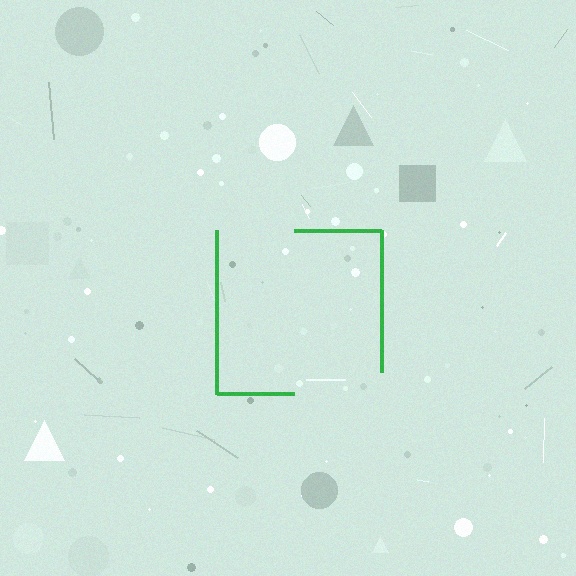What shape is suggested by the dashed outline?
The dashed outline suggests a square.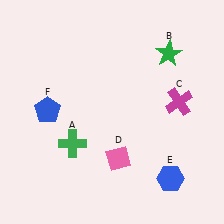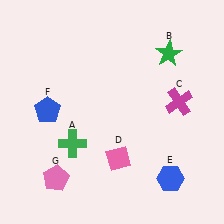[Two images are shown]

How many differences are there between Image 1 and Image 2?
There is 1 difference between the two images.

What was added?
A pink pentagon (G) was added in Image 2.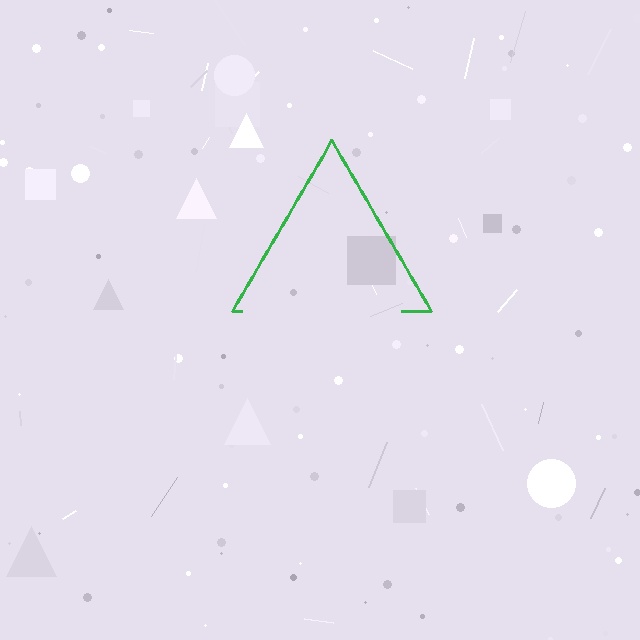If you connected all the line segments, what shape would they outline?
They would outline a triangle.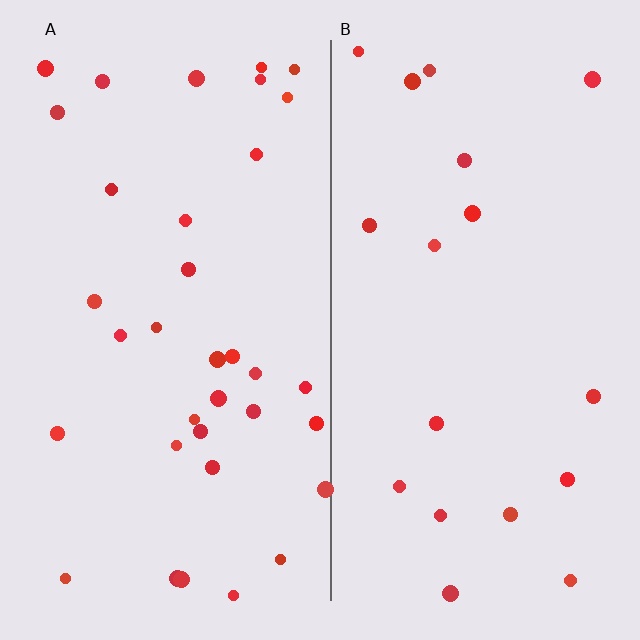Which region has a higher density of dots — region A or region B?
A (the left).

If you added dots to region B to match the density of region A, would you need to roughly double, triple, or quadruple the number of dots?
Approximately double.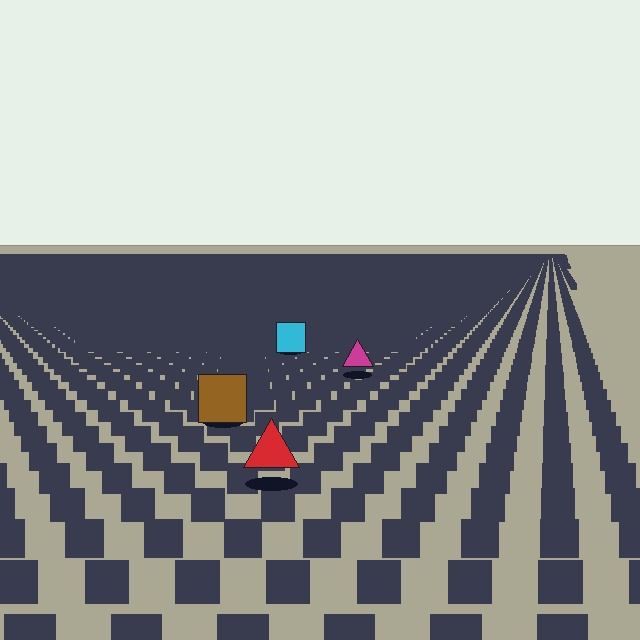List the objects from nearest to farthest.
From nearest to farthest: the red triangle, the brown square, the magenta triangle, the cyan square.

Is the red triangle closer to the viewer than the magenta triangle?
Yes. The red triangle is closer — you can tell from the texture gradient: the ground texture is coarser near it.